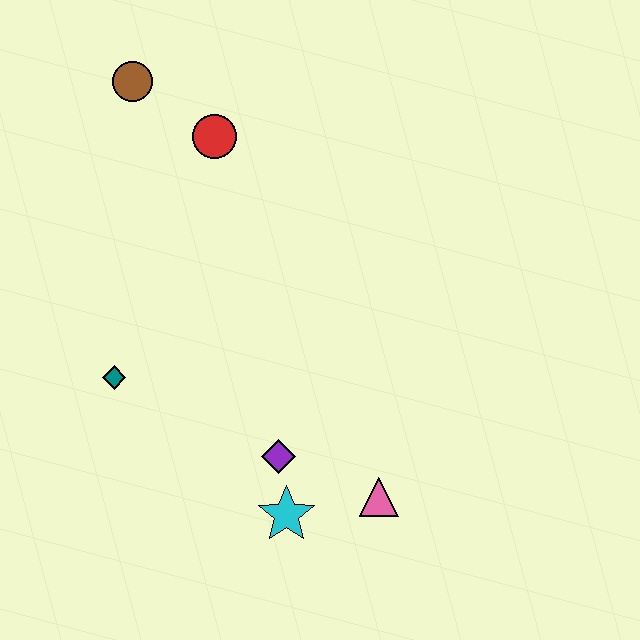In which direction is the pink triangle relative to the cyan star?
The pink triangle is to the right of the cyan star.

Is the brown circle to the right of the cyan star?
No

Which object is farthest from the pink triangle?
The brown circle is farthest from the pink triangle.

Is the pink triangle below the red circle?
Yes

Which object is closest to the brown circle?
The red circle is closest to the brown circle.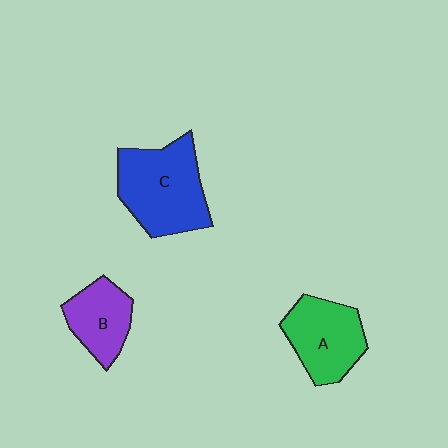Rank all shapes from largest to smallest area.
From largest to smallest: C (blue), A (green), B (purple).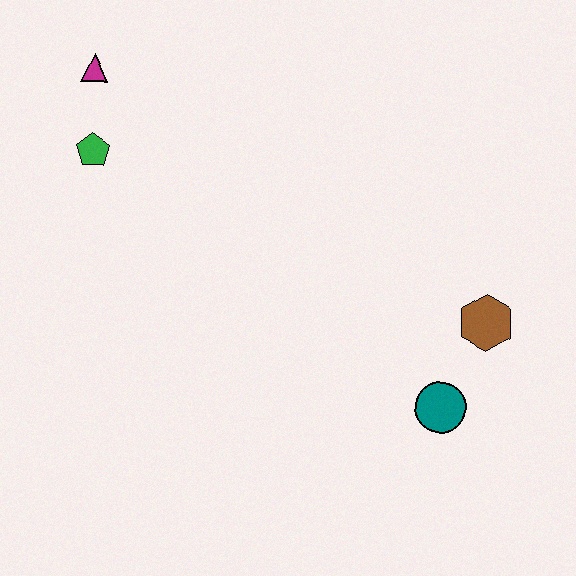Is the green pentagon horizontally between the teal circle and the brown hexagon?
No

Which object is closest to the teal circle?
The brown hexagon is closest to the teal circle.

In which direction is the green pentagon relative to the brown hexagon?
The green pentagon is to the left of the brown hexagon.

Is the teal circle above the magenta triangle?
No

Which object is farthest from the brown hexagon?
The magenta triangle is farthest from the brown hexagon.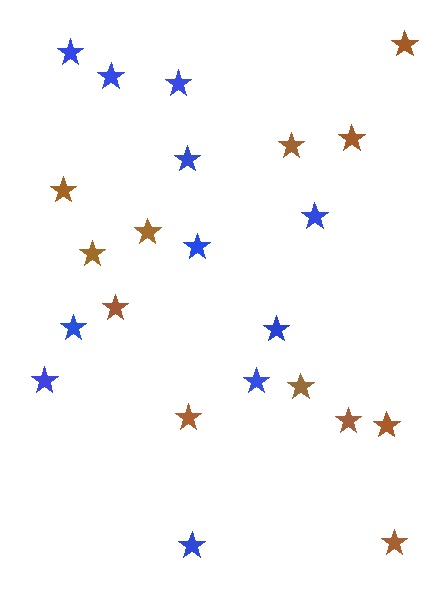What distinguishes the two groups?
There are 2 groups: one group of brown stars (12) and one group of blue stars (11).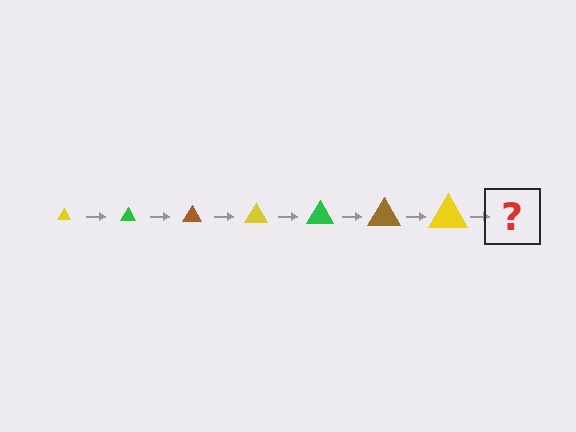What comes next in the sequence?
The next element should be a green triangle, larger than the previous one.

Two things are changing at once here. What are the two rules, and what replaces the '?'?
The two rules are that the triangle grows larger each step and the color cycles through yellow, green, and brown. The '?' should be a green triangle, larger than the previous one.